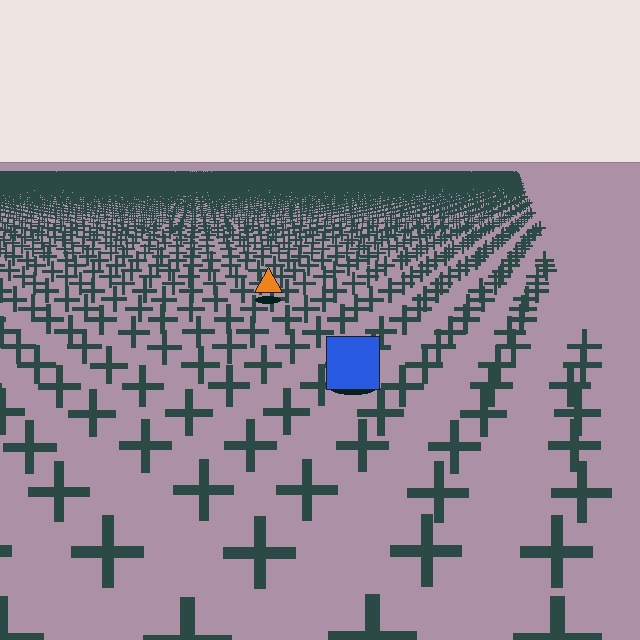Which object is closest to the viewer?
The blue square is closest. The texture marks near it are larger and more spread out.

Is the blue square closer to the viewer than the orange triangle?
Yes. The blue square is closer — you can tell from the texture gradient: the ground texture is coarser near it.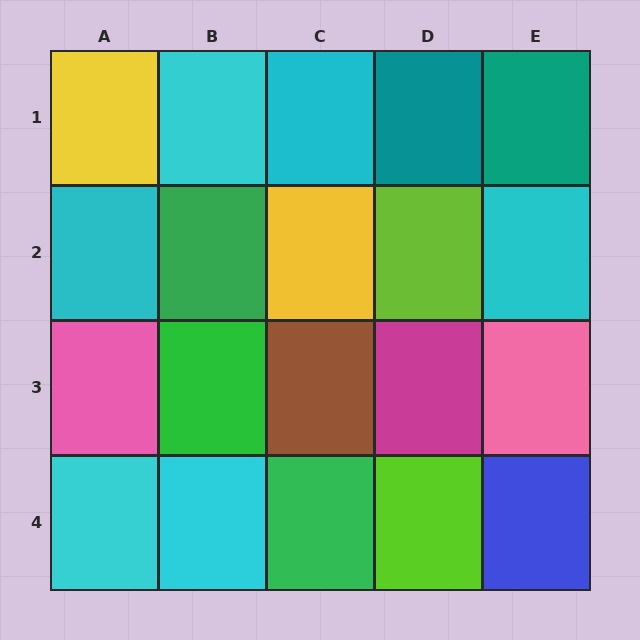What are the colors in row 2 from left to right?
Cyan, green, yellow, lime, cyan.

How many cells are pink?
2 cells are pink.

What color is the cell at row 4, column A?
Cyan.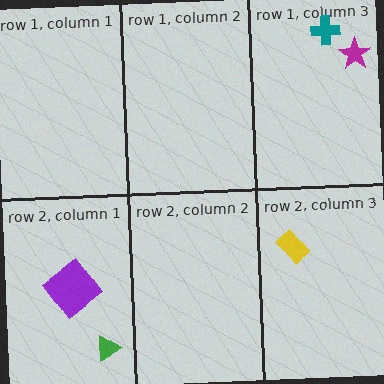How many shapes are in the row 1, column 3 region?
2.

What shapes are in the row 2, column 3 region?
The yellow rectangle.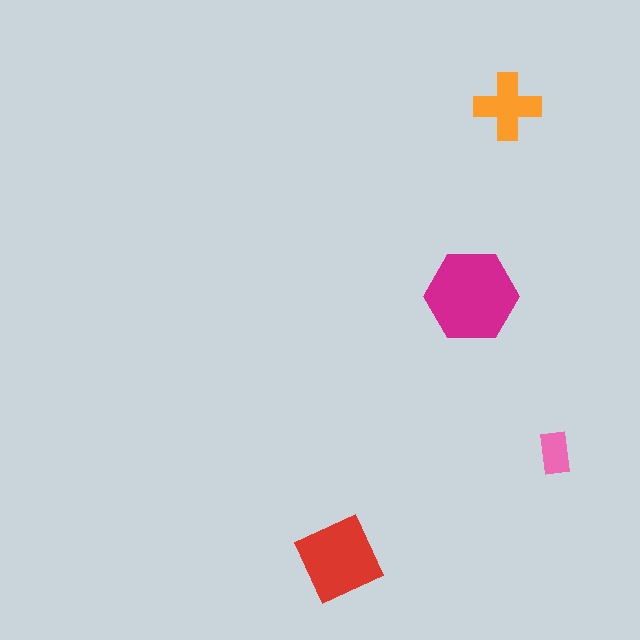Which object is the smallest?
The pink rectangle.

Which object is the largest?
The magenta hexagon.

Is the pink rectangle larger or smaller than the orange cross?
Smaller.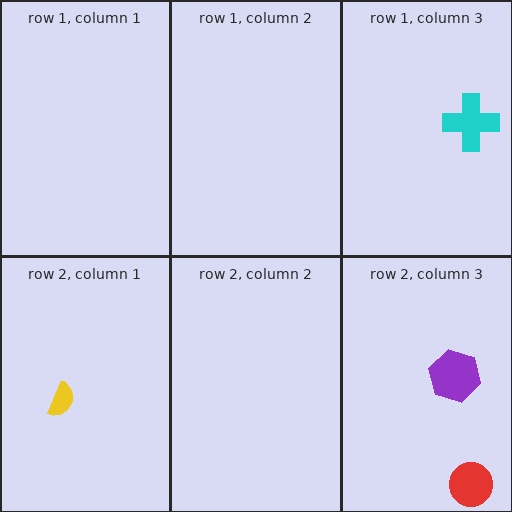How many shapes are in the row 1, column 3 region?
1.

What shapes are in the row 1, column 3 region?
The cyan cross.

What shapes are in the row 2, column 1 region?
The yellow semicircle.